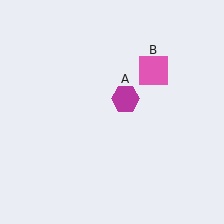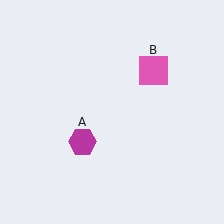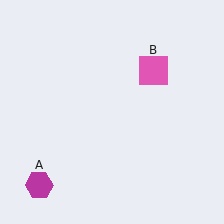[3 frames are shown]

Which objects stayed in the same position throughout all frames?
Pink square (object B) remained stationary.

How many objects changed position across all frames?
1 object changed position: magenta hexagon (object A).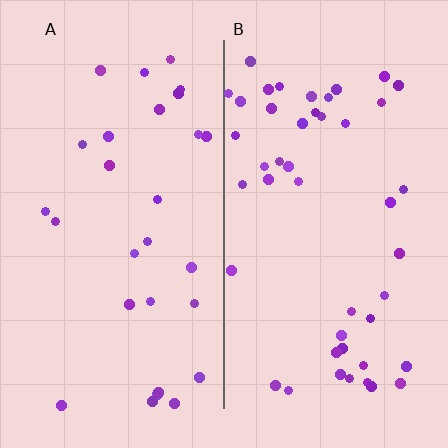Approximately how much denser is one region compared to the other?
Approximately 1.6× — region B over region A.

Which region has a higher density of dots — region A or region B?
B (the right).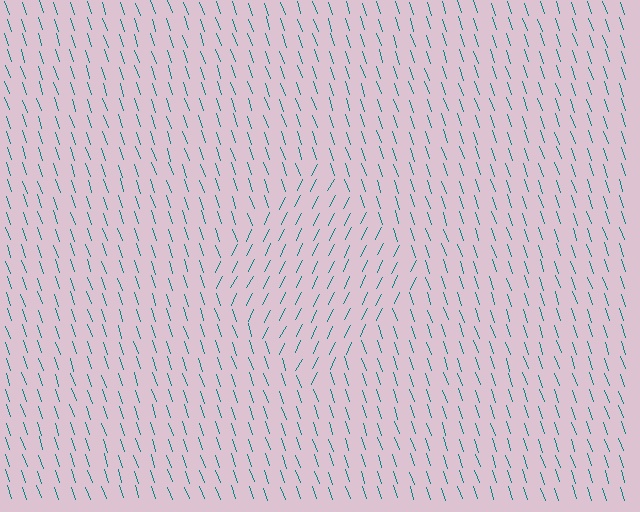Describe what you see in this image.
The image is filled with small teal line segments. A diamond region in the image has lines oriented differently from the surrounding lines, creating a visible texture boundary.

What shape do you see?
I see a diamond.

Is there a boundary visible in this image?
Yes, there is a texture boundary formed by a change in line orientation.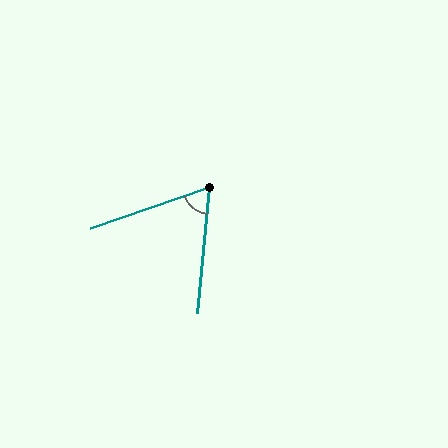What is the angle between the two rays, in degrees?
Approximately 65 degrees.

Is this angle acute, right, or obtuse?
It is acute.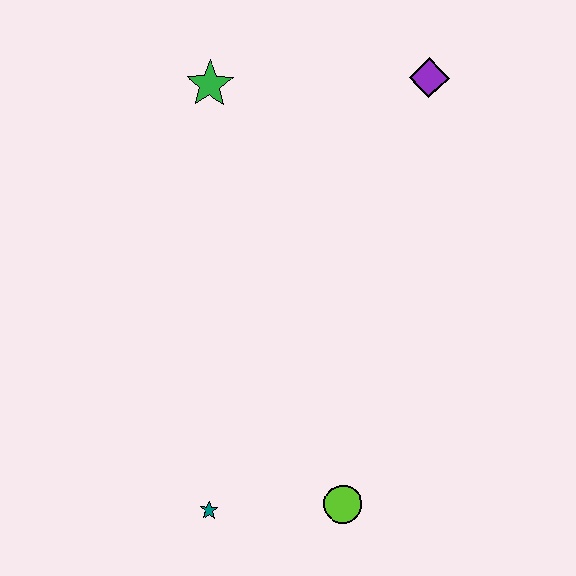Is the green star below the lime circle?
No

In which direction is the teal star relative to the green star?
The teal star is below the green star.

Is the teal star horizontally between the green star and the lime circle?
Yes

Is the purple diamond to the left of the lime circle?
No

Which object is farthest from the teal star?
The purple diamond is farthest from the teal star.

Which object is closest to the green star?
The purple diamond is closest to the green star.